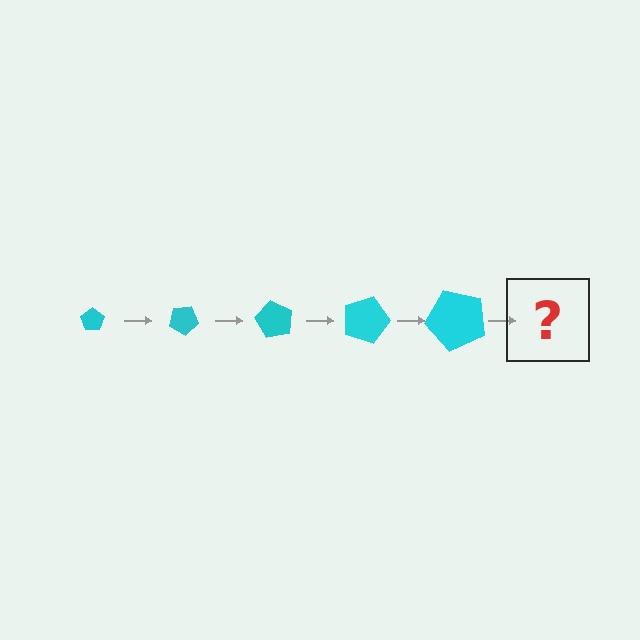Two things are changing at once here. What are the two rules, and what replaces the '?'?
The two rules are that the pentagon grows larger each step and it rotates 30 degrees each step. The '?' should be a pentagon, larger than the previous one and rotated 150 degrees from the start.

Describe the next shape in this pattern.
It should be a pentagon, larger than the previous one and rotated 150 degrees from the start.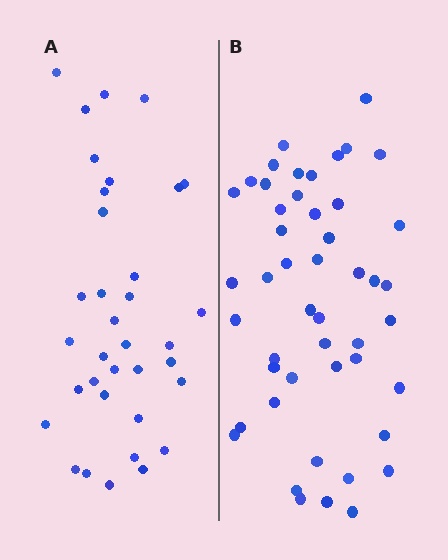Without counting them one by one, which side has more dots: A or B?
Region B (the right region) has more dots.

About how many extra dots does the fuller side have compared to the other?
Region B has approximately 15 more dots than region A.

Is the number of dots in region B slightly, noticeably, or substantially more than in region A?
Region B has noticeably more, but not dramatically so. The ratio is roughly 1.4 to 1.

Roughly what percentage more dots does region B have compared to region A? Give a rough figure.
About 35% more.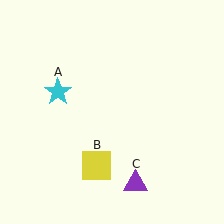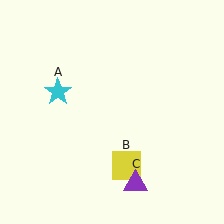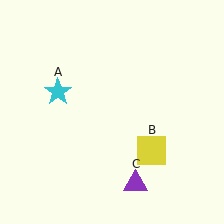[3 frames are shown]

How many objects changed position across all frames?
1 object changed position: yellow square (object B).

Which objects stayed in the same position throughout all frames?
Cyan star (object A) and purple triangle (object C) remained stationary.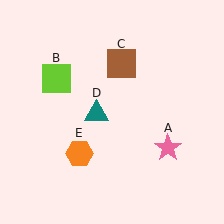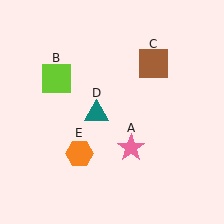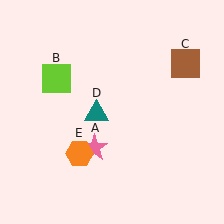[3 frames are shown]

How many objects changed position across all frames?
2 objects changed position: pink star (object A), brown square (object C).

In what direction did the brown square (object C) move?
The brown square (object C) moved right.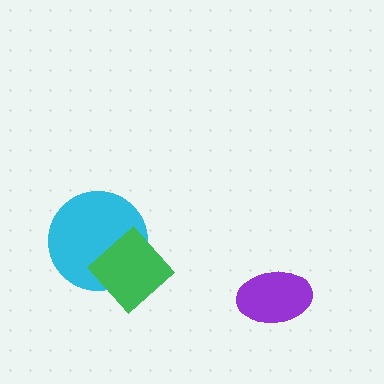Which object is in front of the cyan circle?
The green diamond is in front of the cyan circle.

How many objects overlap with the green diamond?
1 object overlaps with the green diamond.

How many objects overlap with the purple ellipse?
0 objects overlap with the purple ellipse.